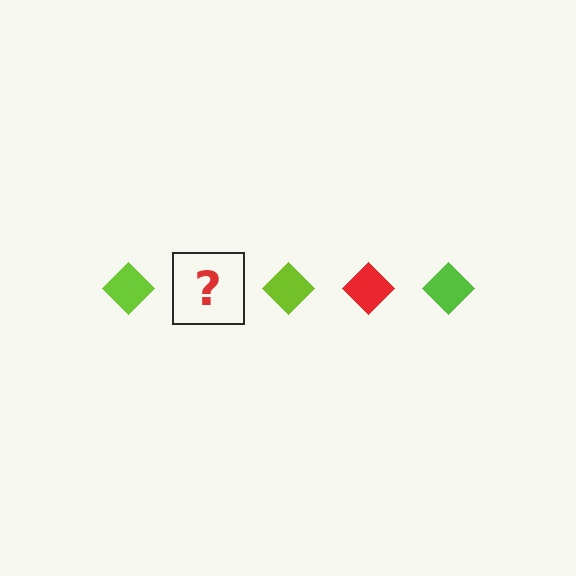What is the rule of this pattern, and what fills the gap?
The rule is that the pattern cycles through lime, red diamonds. The gap should be filled with a red diamond.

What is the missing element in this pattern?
The missing element is a red diamond.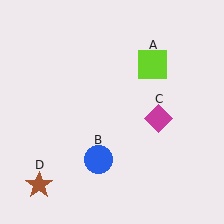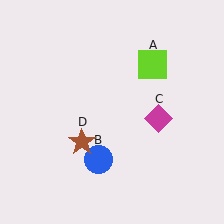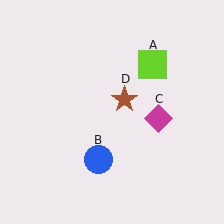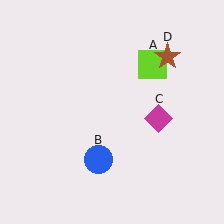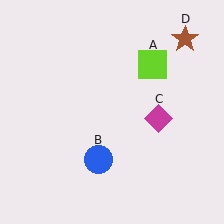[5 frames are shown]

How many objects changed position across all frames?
1 object changed position: brown star (object D).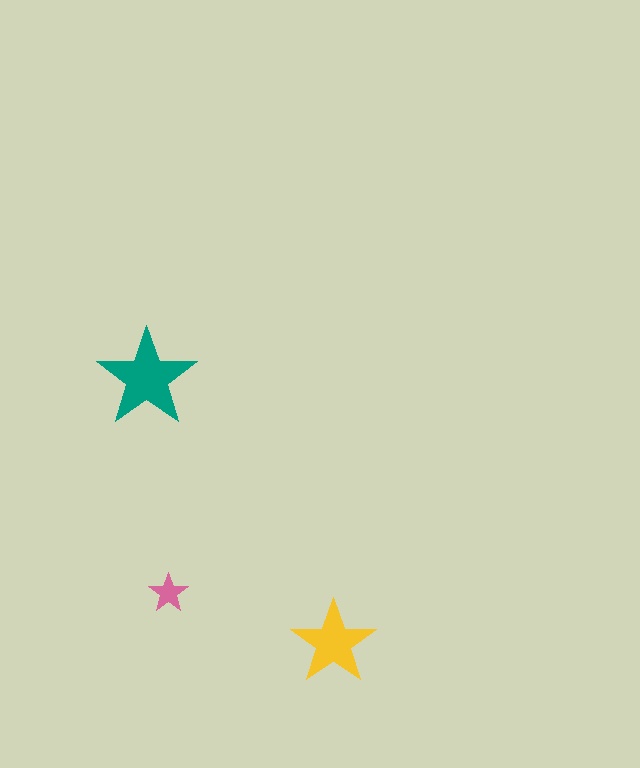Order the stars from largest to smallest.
the teal one, the yellow one, the pink one.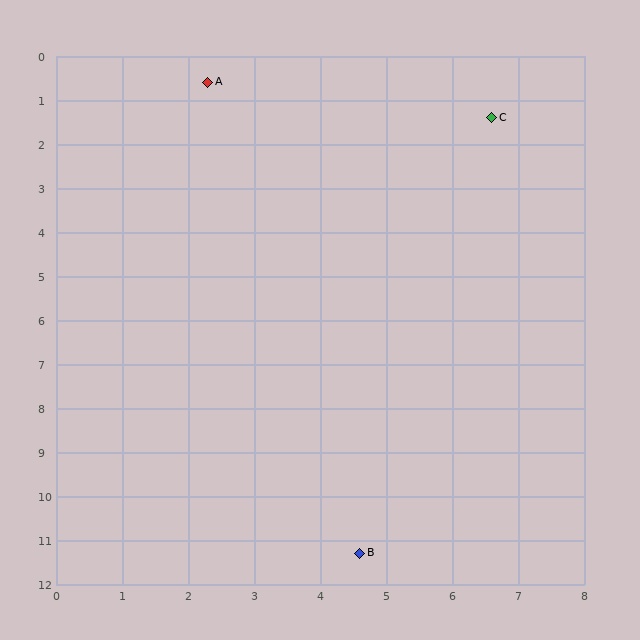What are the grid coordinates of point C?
Point C is at approximately (6.6, 1.4).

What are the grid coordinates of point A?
Point A is at approximately (2.3, 0.6).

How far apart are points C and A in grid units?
Points C and A are about 4.4 grid units apart.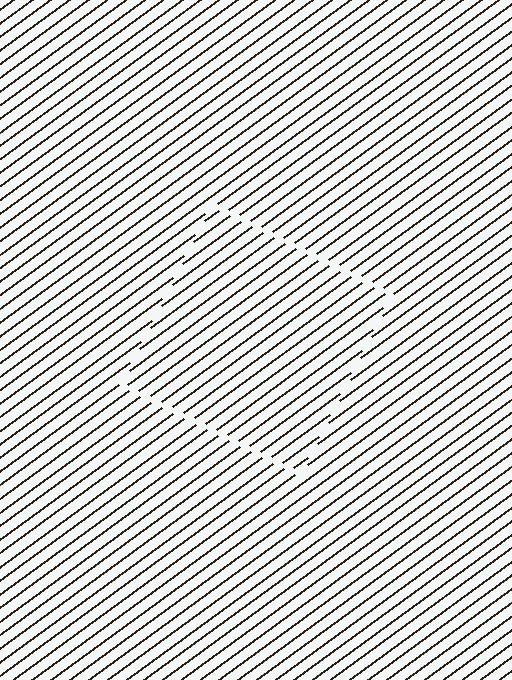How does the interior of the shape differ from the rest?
The interior of the shape contains the same grating, shifted by half a period — the contour is defined by the phase discontinuity where line-ends from the inner and outer gratings abut.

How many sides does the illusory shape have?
4 sides — the line-ends trace a square.